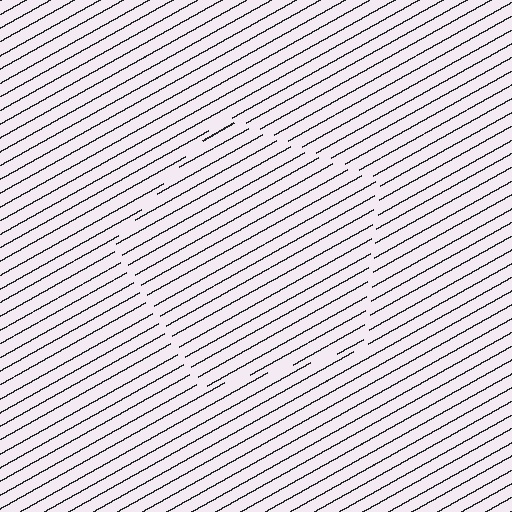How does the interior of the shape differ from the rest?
The interior of the shape contains the same grating, shifted by half a period — the contour is defined by the phase discontinuity where line-ends from the inner and outer gratings abut.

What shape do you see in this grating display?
An illusory pentagon. The interior of the shape contains the same grating, shifted by half a period — the contour is defined by the phase discontinuity where line-ends from the inner and outer gratings abut.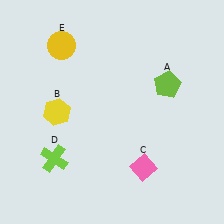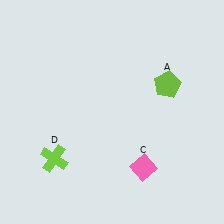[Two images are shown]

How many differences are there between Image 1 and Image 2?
There are 2 differences between the two images.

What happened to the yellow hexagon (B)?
The yellow hexagon (B) was removed in Image 2. It was in the top-left area of Image 1.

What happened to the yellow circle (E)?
The yellow circle (E) was removed in Image 2. It was in the top-left area of Image 1.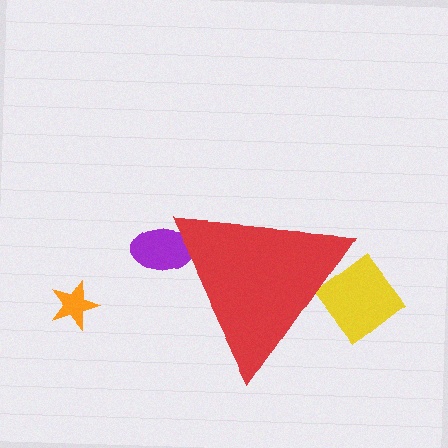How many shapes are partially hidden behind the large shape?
2 shapes are partially hidden.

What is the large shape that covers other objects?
A red triangle.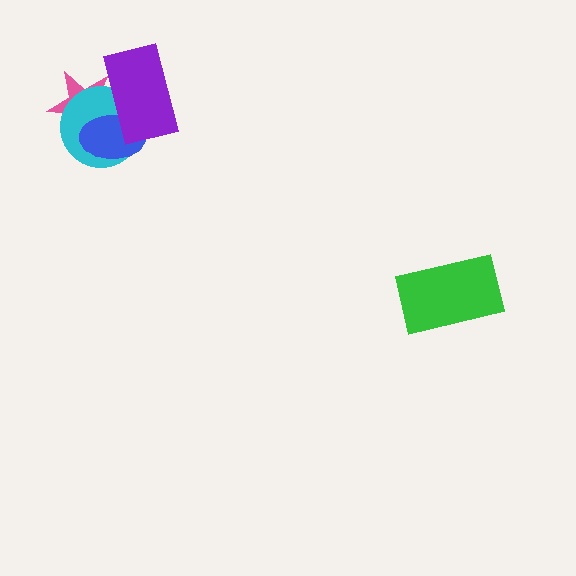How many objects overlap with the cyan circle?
3 objects overlap with the cyan circle.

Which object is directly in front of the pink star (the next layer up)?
The cyan circle is directly in front of the pink star.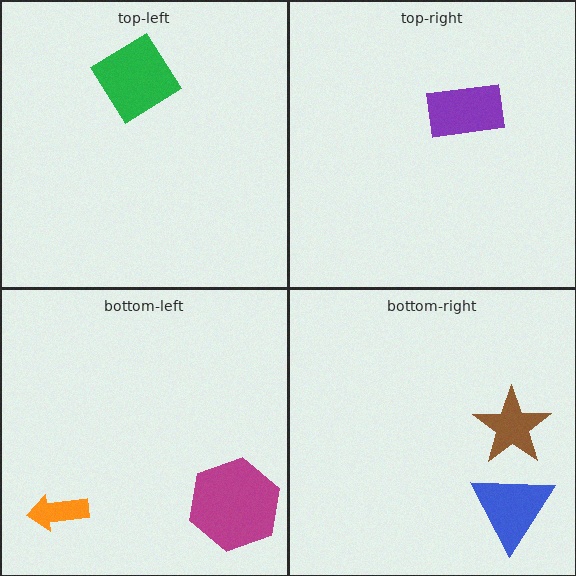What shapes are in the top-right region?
The purple rectangle.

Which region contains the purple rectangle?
The top-right region.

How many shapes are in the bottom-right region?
2.